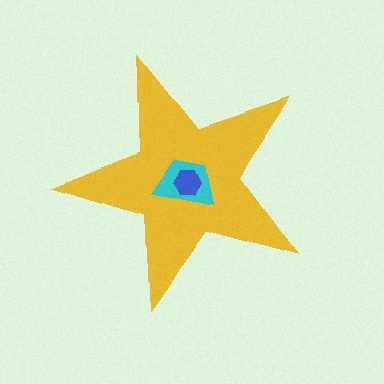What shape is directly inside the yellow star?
The cyan trapezoid.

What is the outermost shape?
The yellow star.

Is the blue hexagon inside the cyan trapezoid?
Yes.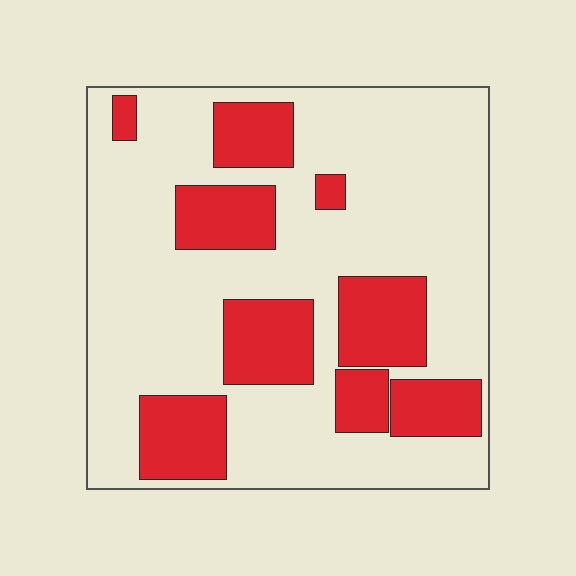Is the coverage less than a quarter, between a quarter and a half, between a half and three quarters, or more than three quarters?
Between a quarter and a half.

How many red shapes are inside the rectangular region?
9.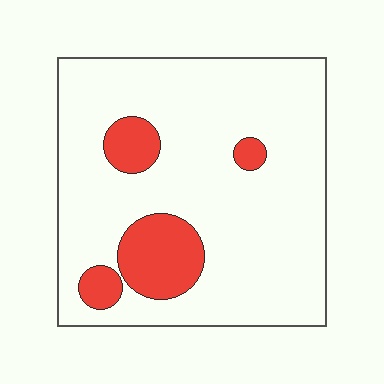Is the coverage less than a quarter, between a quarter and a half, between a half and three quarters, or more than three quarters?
Less than a quarter.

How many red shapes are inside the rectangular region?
4.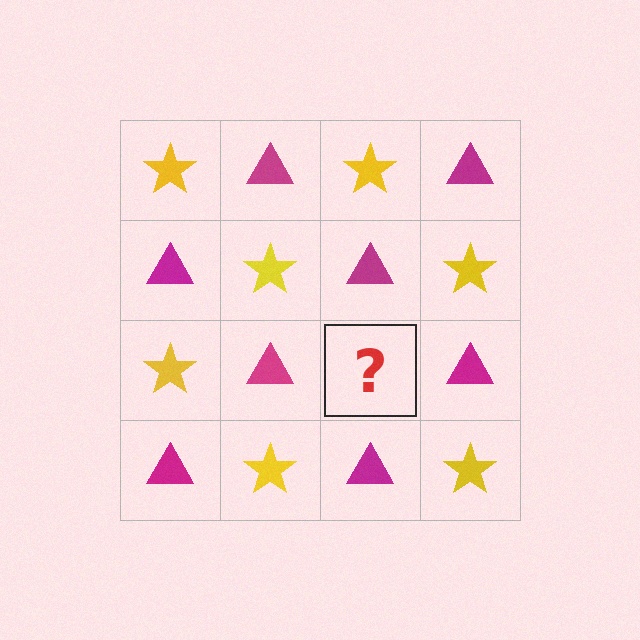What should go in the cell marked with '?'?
The missing cell should contain a yellow star.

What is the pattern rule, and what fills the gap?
The rule is that it alternates yellow star and magenta triangle in a checkerboard pattern. The gap should be filled with a yellow star.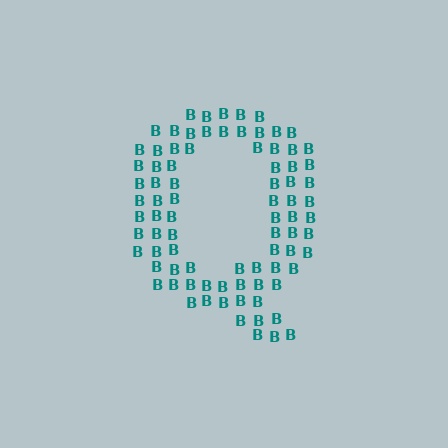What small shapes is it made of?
It is made of small letter B's.